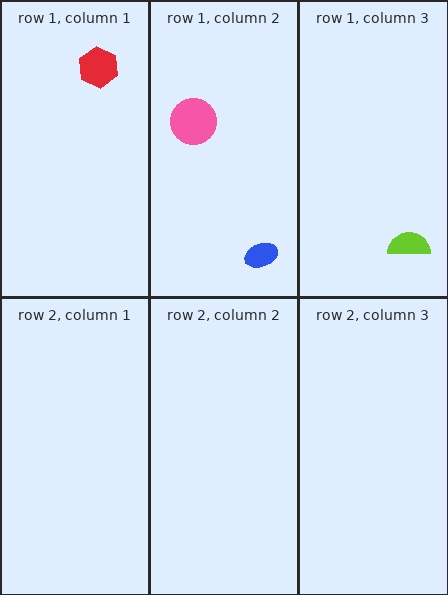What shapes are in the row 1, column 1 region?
The red hexagon.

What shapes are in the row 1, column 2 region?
The blue ellipse, the pink circle.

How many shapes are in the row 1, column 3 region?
1.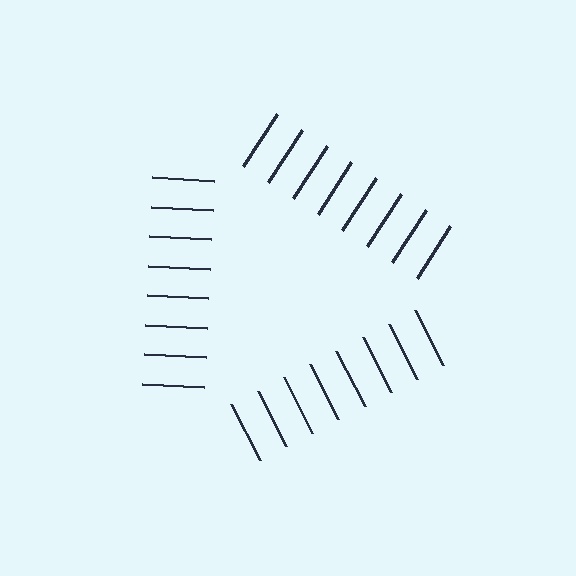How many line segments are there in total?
24 — 8 along each of the 3 edges.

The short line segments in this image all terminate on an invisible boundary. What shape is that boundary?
An illusory triangle — the line segments terminate on its edges but no continuous stroke is drawn.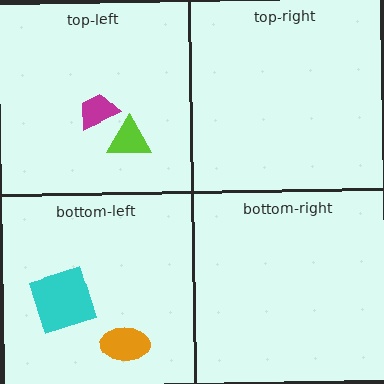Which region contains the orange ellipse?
The bottom-left region.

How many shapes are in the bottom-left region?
2.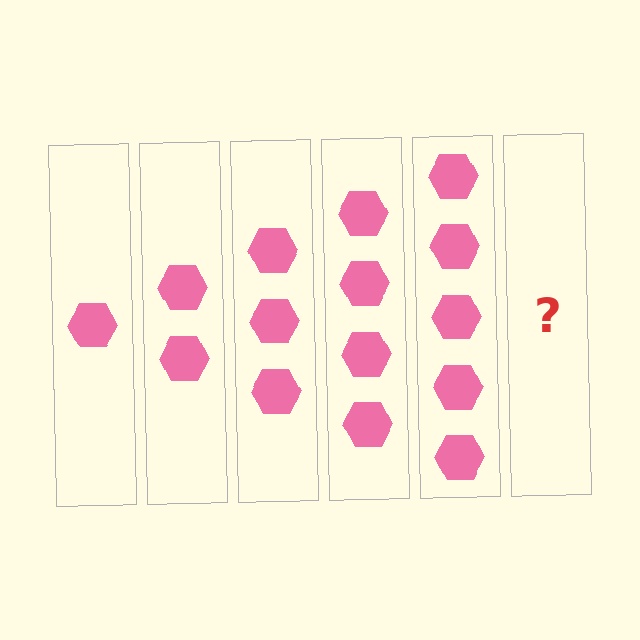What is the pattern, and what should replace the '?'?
The pattern is that each step adds one more hexagon. The '?' should be 6 hexagons.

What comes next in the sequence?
The next element should be 6 hexagons.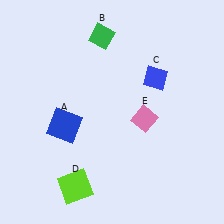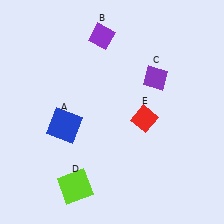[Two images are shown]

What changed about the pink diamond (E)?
In Image 1, E is pink. In Image 2, it changed to red.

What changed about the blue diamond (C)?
In Image 1, C is blue. In Image 2, it changed to purple.